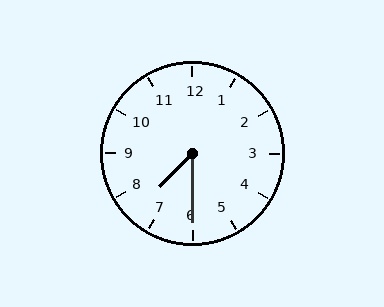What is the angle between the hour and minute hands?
Approximately 45 degrees.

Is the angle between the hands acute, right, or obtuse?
It is acute.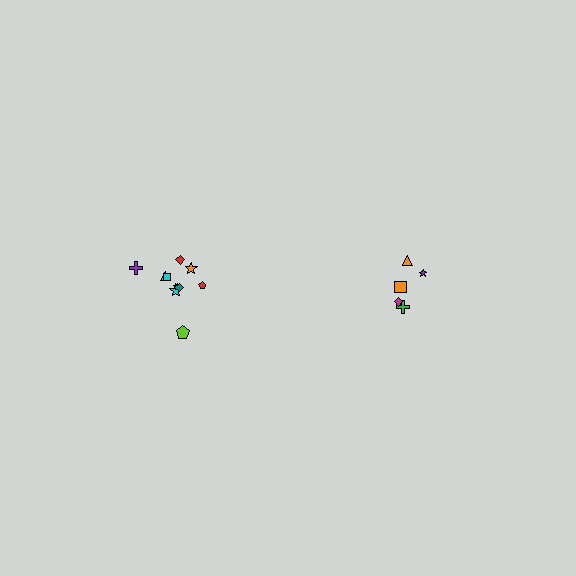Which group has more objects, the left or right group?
The left group.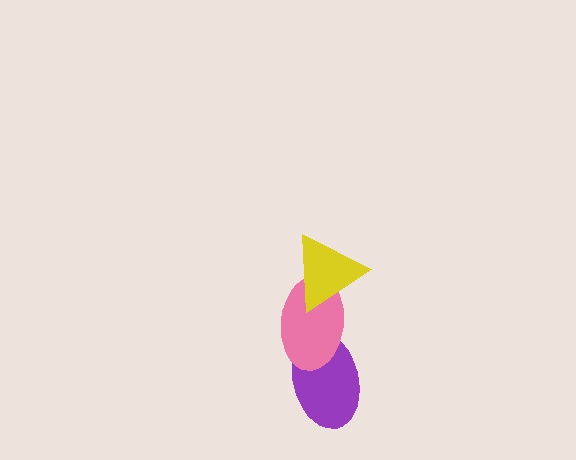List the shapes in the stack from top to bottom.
From top to bottom: the yellow triangle, the pink ellipse, the purple ellipse.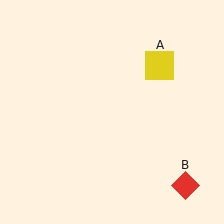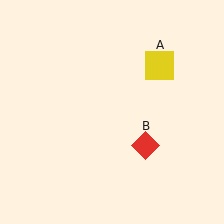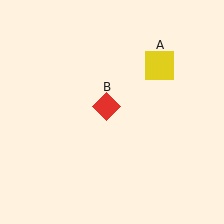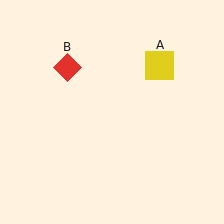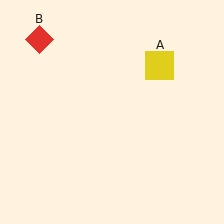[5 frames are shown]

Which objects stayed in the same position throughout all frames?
Yellow square (object A) remained stationary.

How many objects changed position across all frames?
1 object changed position: red diamond (object B).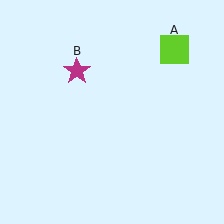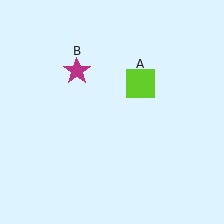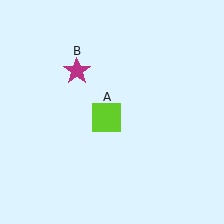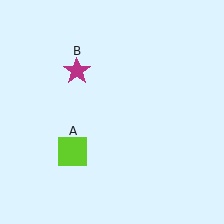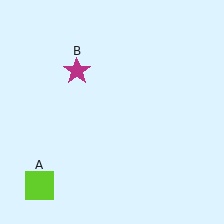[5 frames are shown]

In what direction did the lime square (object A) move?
The lime square (object A) moved down and to the left.